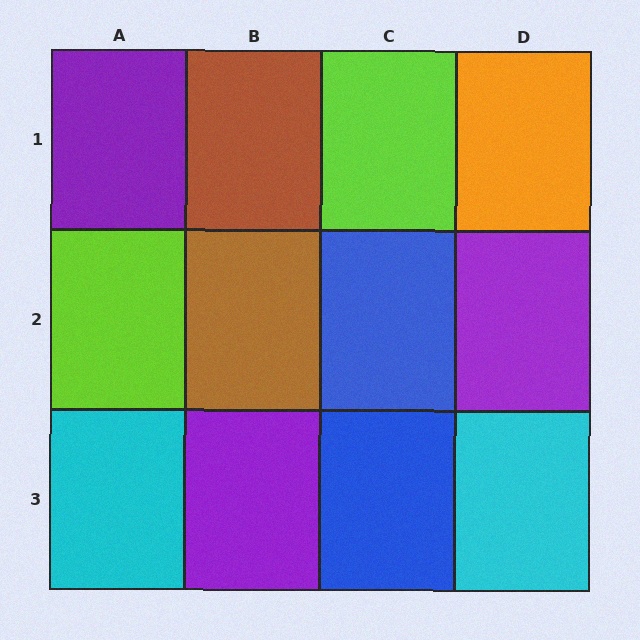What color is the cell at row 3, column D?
Cyan.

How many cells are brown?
2 cells are brown.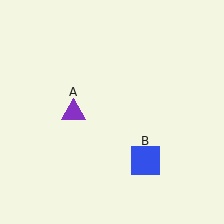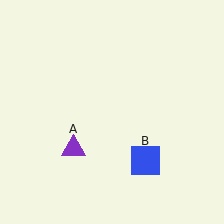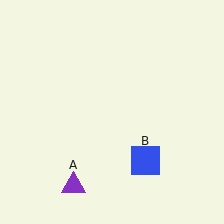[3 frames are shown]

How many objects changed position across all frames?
1 object changed position: purple triangle (object A).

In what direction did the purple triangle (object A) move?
The purple triangle (object A) moved down.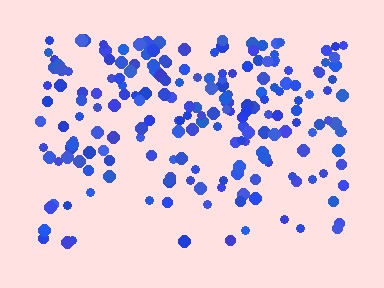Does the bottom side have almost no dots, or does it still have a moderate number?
Still a moderate number, just noticeably fewer than the top.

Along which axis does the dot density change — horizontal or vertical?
Vertical.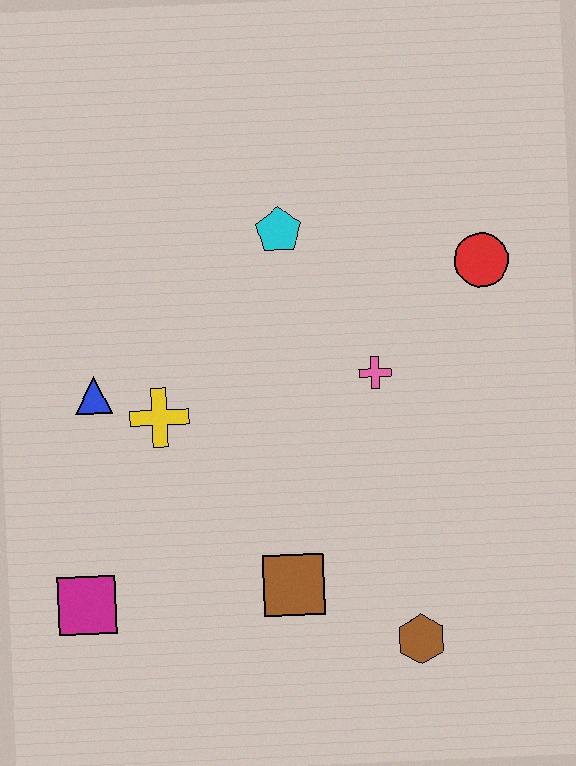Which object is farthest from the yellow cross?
The red circle is farthest from the yellow cross.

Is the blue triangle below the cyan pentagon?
Yes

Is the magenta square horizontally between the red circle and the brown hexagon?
No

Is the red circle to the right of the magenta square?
Yes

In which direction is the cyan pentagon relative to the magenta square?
The cyan pentagon is above the magenta square.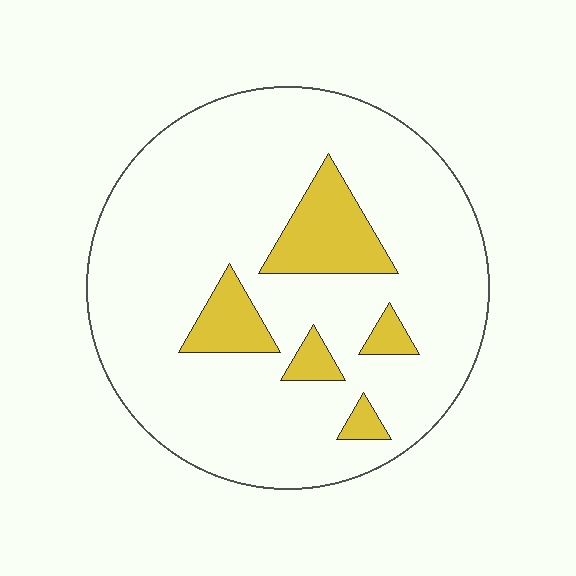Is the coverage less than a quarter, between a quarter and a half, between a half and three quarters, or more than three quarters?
Less than a quarter.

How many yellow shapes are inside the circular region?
5.